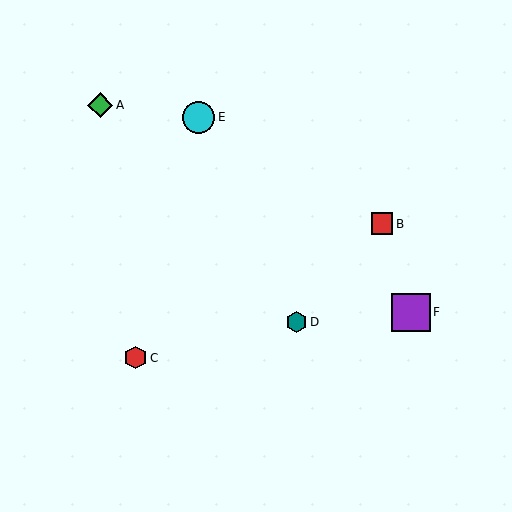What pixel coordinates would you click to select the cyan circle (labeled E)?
Click at (199, 117) to select the cyan circle E.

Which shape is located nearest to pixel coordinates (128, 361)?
The red hexagon (labeled C) at (136, 358) is nearest to that location.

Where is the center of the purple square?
The center of the purple square is at (411, 312).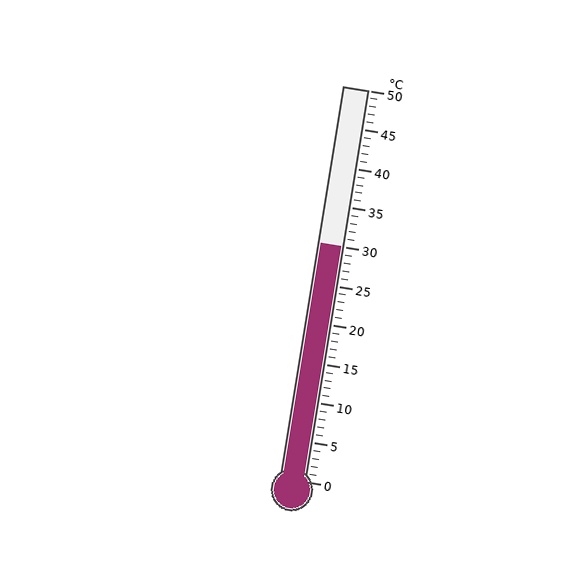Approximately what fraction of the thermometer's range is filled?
The thermometer is filled to approximately 60% of its range.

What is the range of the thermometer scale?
The thermometer scale ranges from 0°C to 50°C.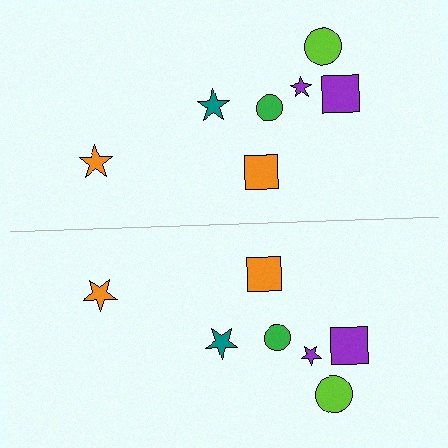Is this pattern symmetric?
Yes, this pattern has bilateral (reflection) symmetry.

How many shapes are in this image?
There are 14 shapes in this image.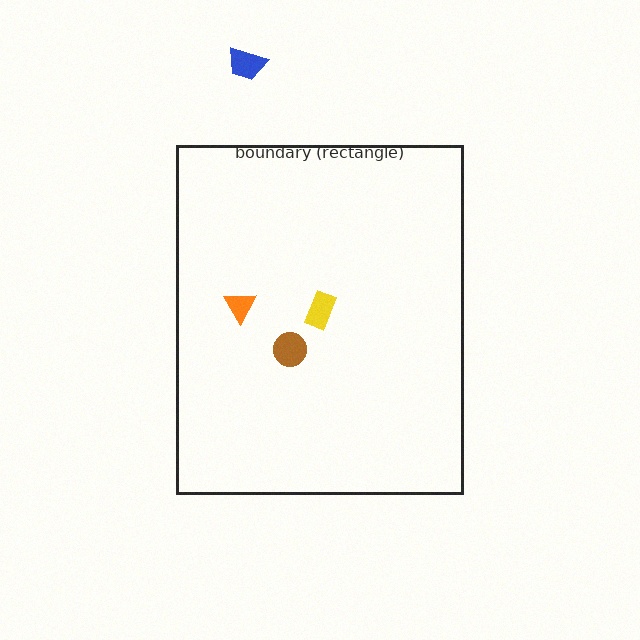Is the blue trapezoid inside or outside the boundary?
Outside.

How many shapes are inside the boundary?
3 inside, 1 outside.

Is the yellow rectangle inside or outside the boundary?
Inside.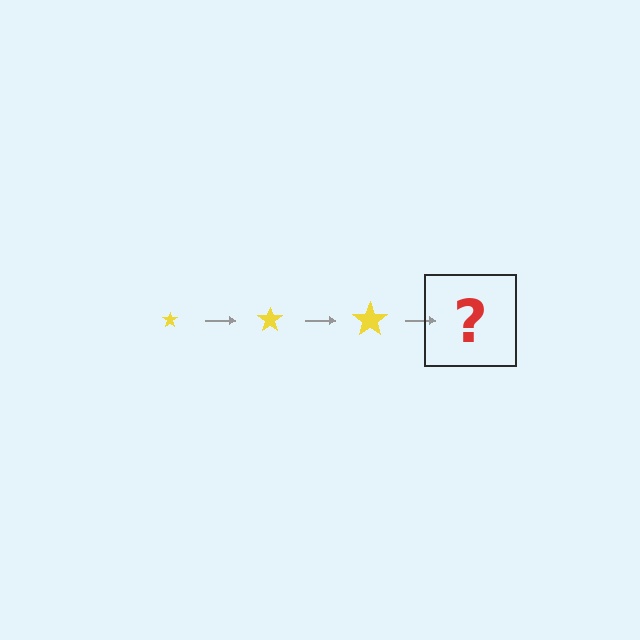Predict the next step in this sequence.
The next step is a yellow star, larger than the previous one.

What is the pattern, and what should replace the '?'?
The pattern is that the star gets progressively larger each step. The '?' should be a yellow star, larger than the previous one.